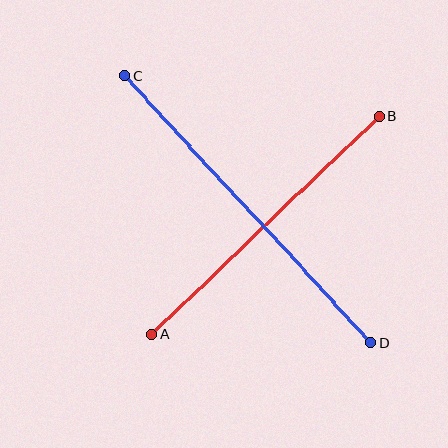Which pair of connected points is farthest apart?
Points C and D are farthest apart.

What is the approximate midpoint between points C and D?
The midpoint is at approximately (248, 210) pixels.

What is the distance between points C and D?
The distance is approximately 363 pixels.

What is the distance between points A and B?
The distance is approximately 314 pixels.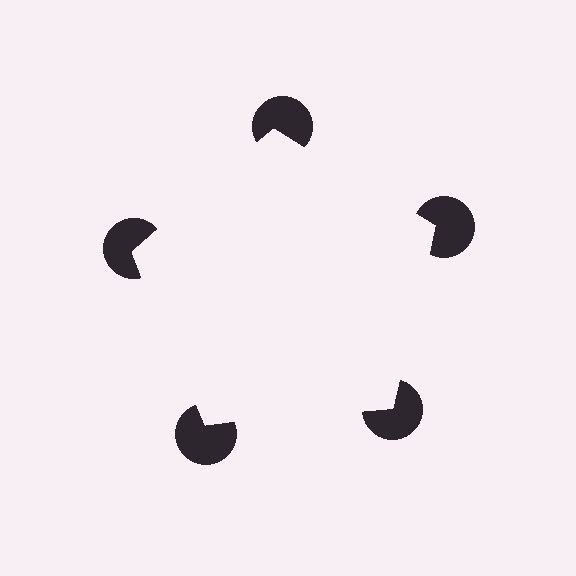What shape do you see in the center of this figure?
An illusory pentagon — its edges are inferred from the aligned wedge cuts in the pac-man discs, not physically drawn.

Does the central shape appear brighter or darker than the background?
It typically appears slightly brighter than the background, even though no actual brightness change is drawn.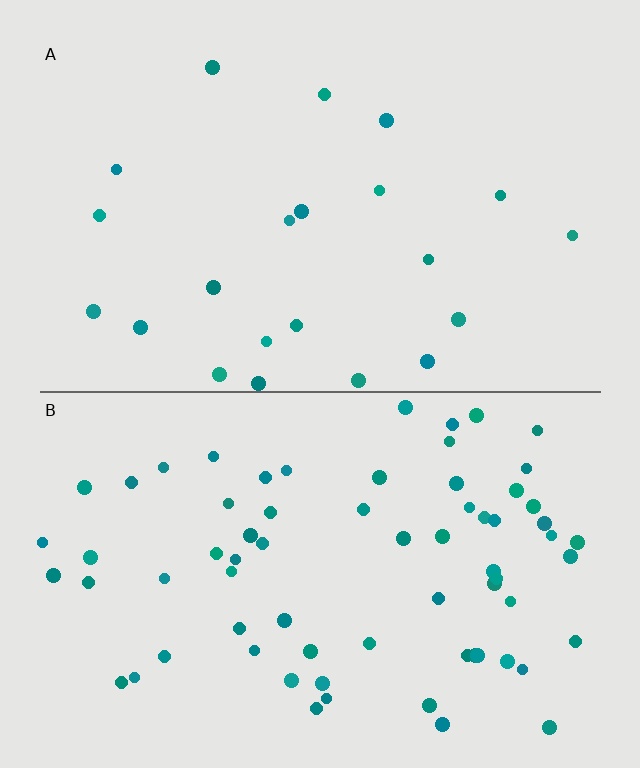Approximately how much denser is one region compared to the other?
Approximately 3.2× — region B over region A.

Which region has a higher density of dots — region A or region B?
B (the bottom).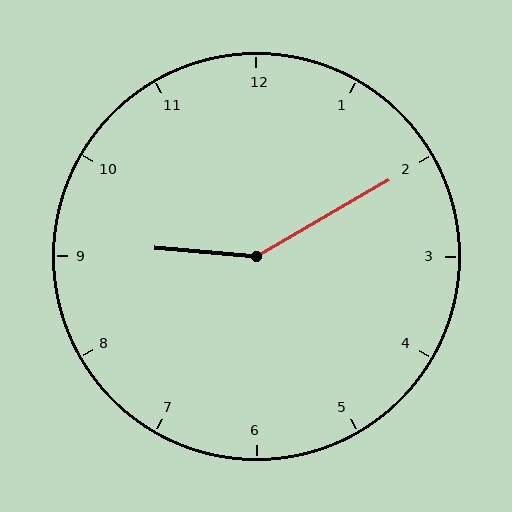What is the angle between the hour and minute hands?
Approximately 145 degrees.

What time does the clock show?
9:10.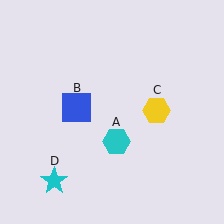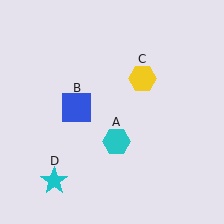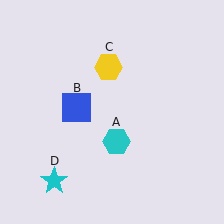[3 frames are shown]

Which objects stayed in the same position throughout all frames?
Cyan hexagon (object A) and blue square (object B) and cyan star (object D) remained stationary.